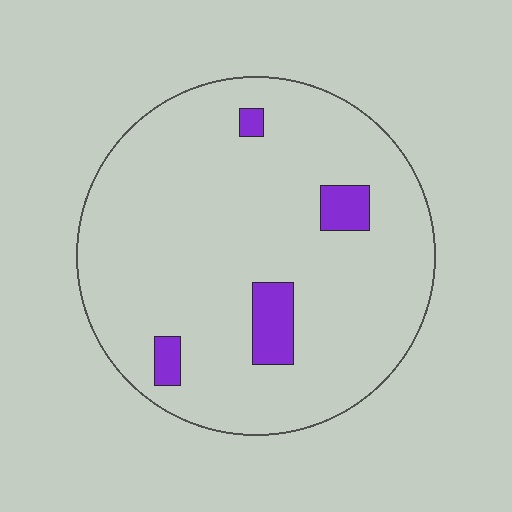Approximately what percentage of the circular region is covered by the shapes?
Approximately 10%.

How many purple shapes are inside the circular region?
4.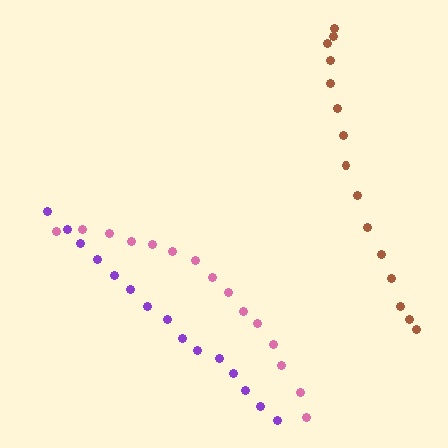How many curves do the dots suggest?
There are 3 distinct paths.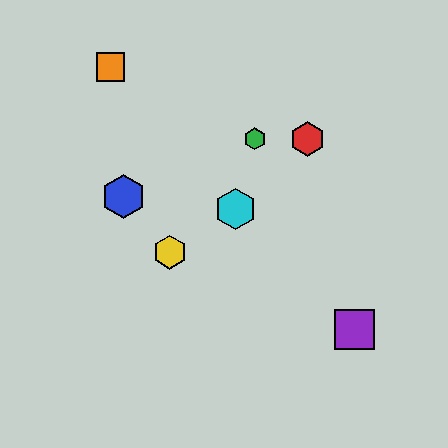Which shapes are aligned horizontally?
The red hexagon, the green hexagon are aligned horizontally.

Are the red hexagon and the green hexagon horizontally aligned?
Yes, both are at y≈139.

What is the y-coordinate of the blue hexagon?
The blue hexagon is at y≈197.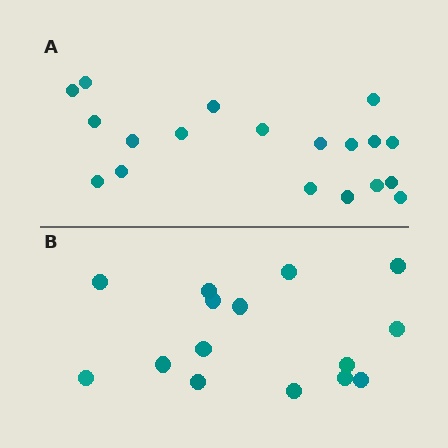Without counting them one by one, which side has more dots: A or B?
Region A (the top region) has more dots.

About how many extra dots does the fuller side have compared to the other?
Region A has about 4 more dots than region B.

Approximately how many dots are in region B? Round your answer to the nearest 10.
About 20 dots. (The exact count is 15, which rounds to 20.)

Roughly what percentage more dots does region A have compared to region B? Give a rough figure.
About 25% more.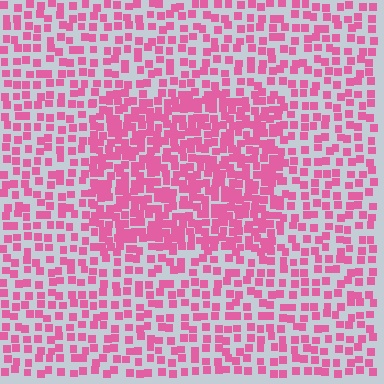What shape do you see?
I see a rectangle.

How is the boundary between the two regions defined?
The boundary is defined by a change in element density (approximately 1.9x ratio). All elements are the same color, size, and shape.